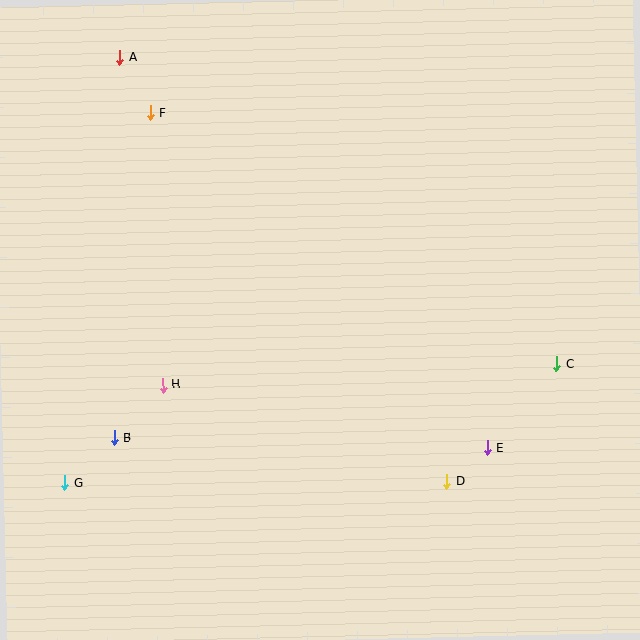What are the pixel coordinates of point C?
Point C is at (557, 364).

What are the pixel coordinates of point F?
Point F is at (151, 113).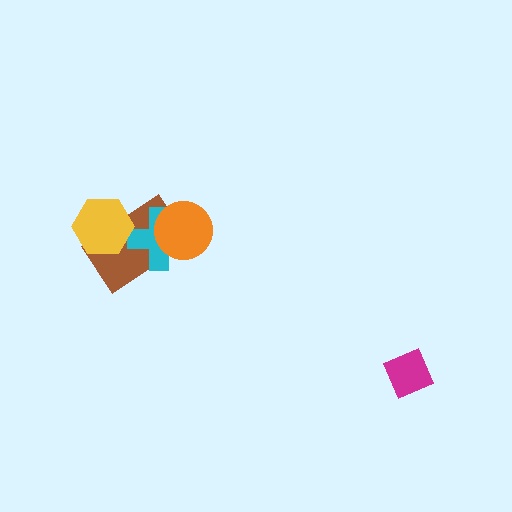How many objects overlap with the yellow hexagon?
1 object overlaps with the yellow hexagon.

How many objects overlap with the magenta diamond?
0 objects overlap with the magenta diamond.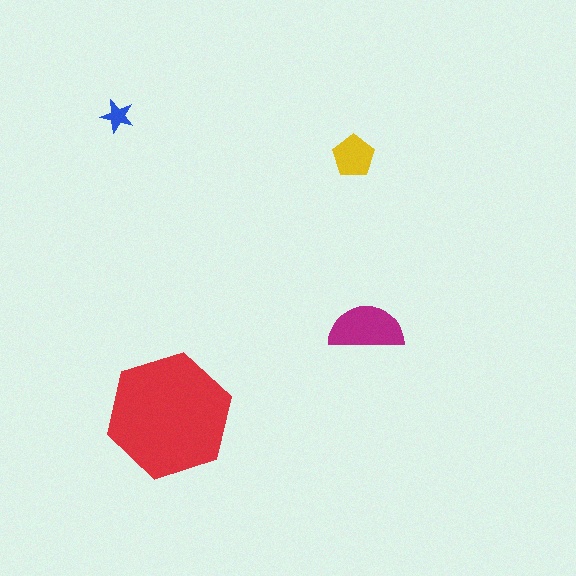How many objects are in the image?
There are 4 objects in the image.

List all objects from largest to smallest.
The red hexagon, the magenta semicircle, the yellow pentagon, the blue star.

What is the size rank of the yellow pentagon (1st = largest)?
3rd.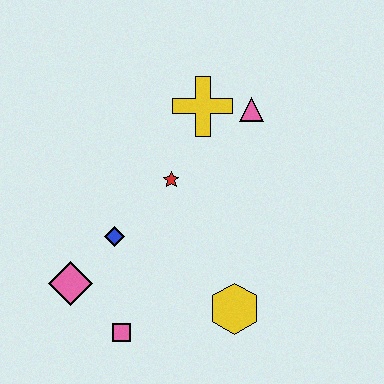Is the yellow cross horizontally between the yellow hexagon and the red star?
Yes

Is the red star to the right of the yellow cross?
No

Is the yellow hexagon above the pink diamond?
No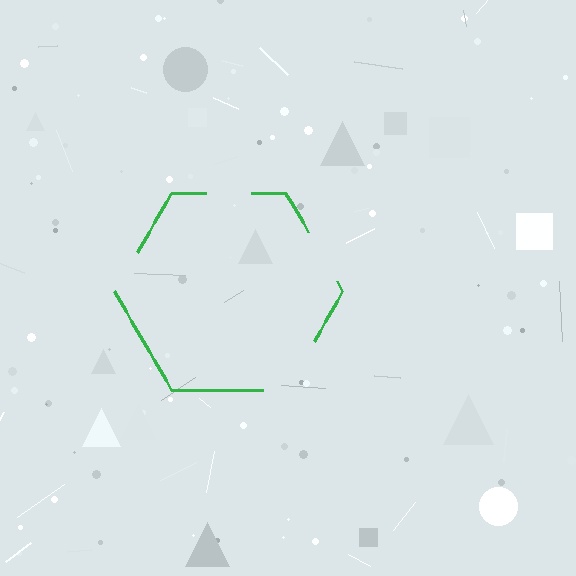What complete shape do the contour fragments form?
The contour fragments form a hexagon.